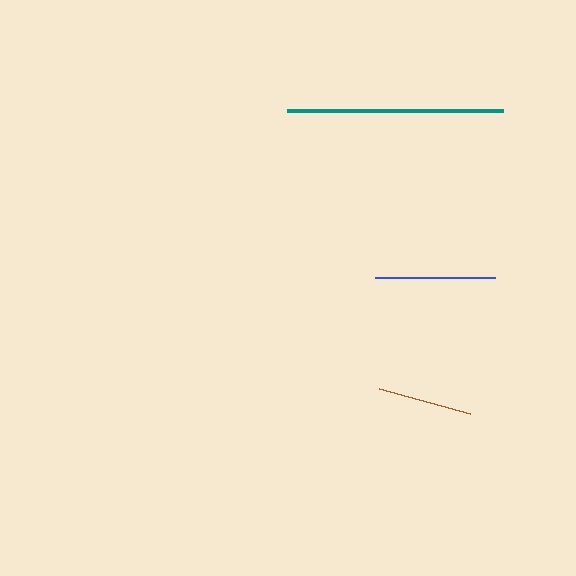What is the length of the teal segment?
The teal segment is approximately 216 pixels long.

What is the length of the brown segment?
The brown segment is approximately 94 pixels long.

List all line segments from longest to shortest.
From longest to shortest: teal, blue, brown.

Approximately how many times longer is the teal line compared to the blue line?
The teal line is approximately 1.8 times the length of the blue line.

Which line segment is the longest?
The teal line is the longest at approximately 216 pixels.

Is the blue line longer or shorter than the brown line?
The blue line is longer than the brown line.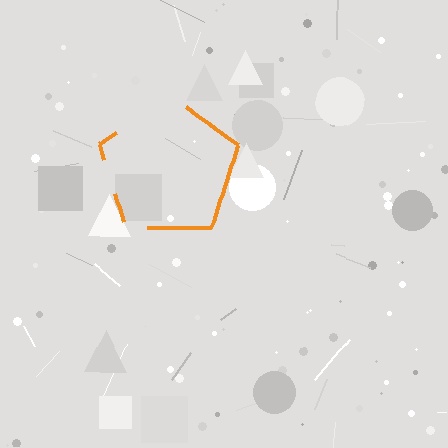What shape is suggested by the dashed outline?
The dashed outline suggests a pentagon.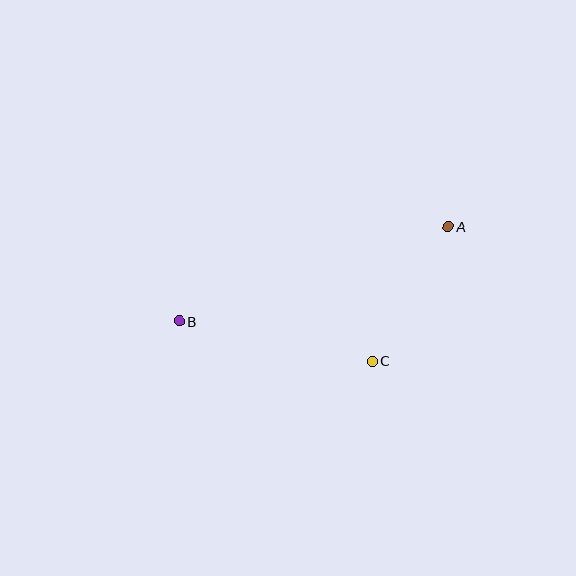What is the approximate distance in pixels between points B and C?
The distance between B and C is approximately 197 pixels.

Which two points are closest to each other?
Points A and C are closest to each other.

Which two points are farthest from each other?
Points A and B are farthest from each other.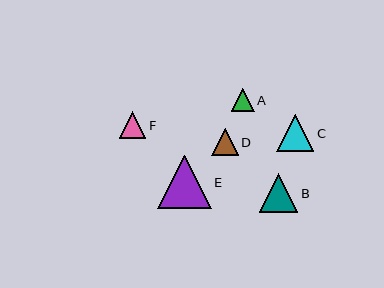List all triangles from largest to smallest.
From largest to smallest: E, B, C, D, F, A.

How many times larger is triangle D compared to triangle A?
Triangle D is approximately 1.1 times the size of triangle A.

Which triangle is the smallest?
Triangle A is the smallest with a size of approximately 23 pixels.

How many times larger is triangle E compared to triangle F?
Triangle E is approximately 2.0 times the size of triangle F.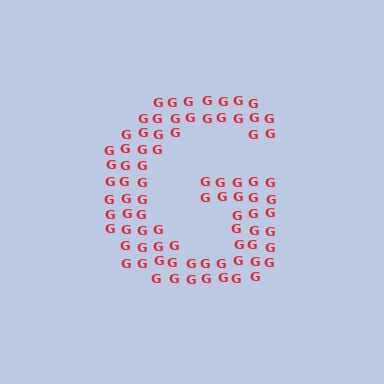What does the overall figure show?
The overall figure shows the letter G.